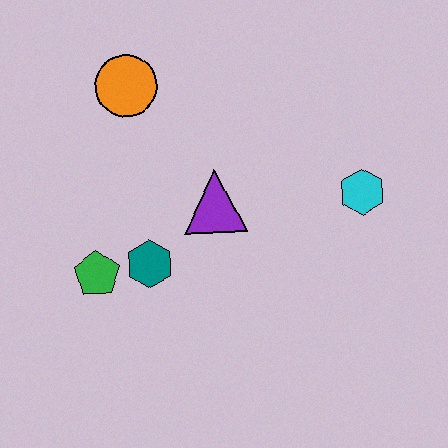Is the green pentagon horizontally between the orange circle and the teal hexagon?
No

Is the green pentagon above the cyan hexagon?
No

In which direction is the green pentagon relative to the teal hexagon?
The green pentagon is to the left of the teal hexagon.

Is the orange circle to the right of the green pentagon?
Yes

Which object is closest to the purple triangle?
The teal hexagon is closest to the purple triangle.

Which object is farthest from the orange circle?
The cyan hexagon is farthest from the orange circle.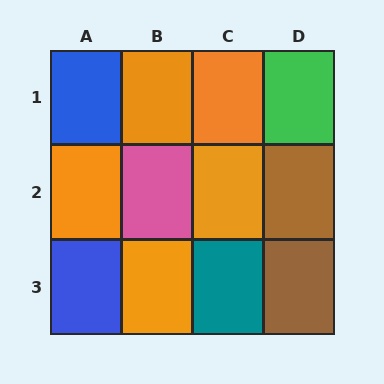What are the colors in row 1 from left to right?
Blue, orange, orange, green.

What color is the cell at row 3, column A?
Blue.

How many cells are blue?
2 cells are blue.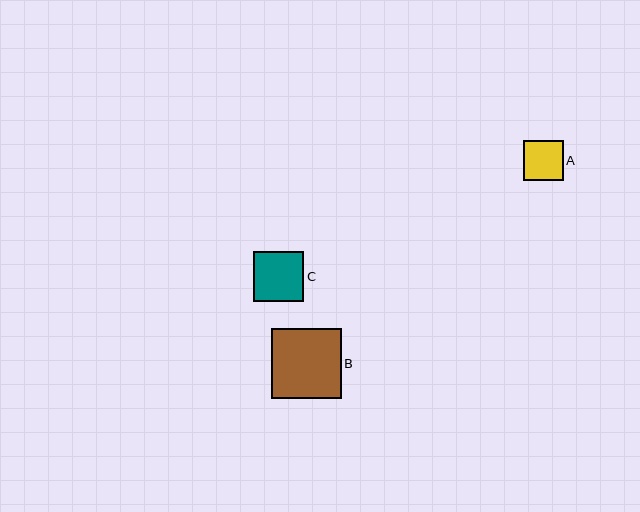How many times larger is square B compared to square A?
Square B is approximately 1.7 times the size of square A.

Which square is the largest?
Square B is the largest with a size of approximately 70 pixels.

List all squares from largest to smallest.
From largest to smallest: B, C, A.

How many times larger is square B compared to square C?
Square B is approximately 1.4 times the size of square C.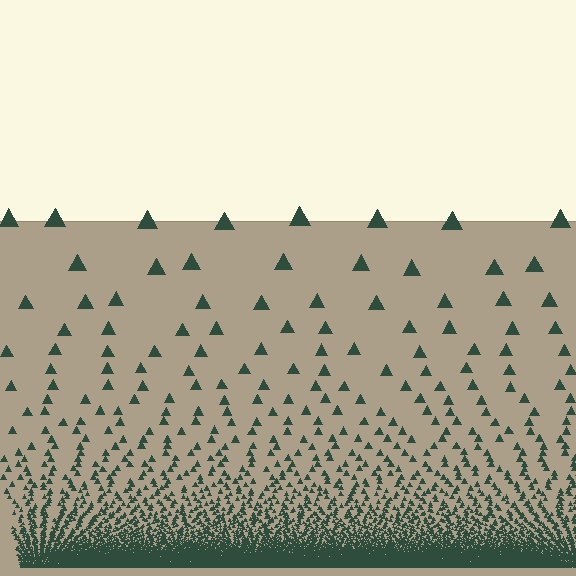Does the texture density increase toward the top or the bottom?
Density increases toward the bottom.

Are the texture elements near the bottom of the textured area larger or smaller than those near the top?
Smaller. The gradient is inverted — elements near the bottom are smaller and denser.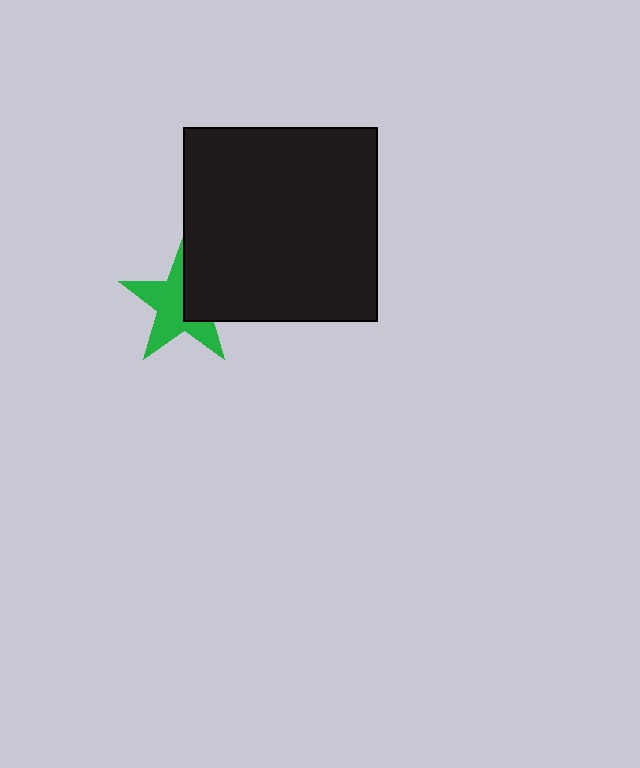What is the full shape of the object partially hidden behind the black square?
The partially hidden object is a green star.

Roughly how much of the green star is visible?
About half of it is visible (roughly 62%).